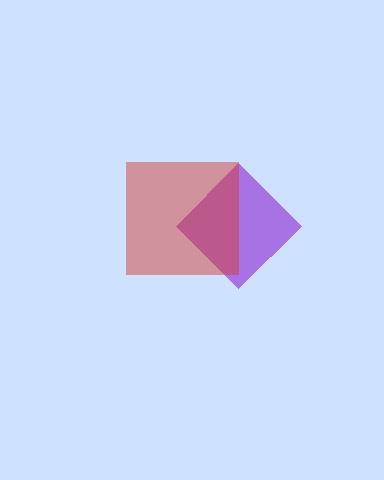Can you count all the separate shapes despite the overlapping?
Yes, there are 2 separate shapes.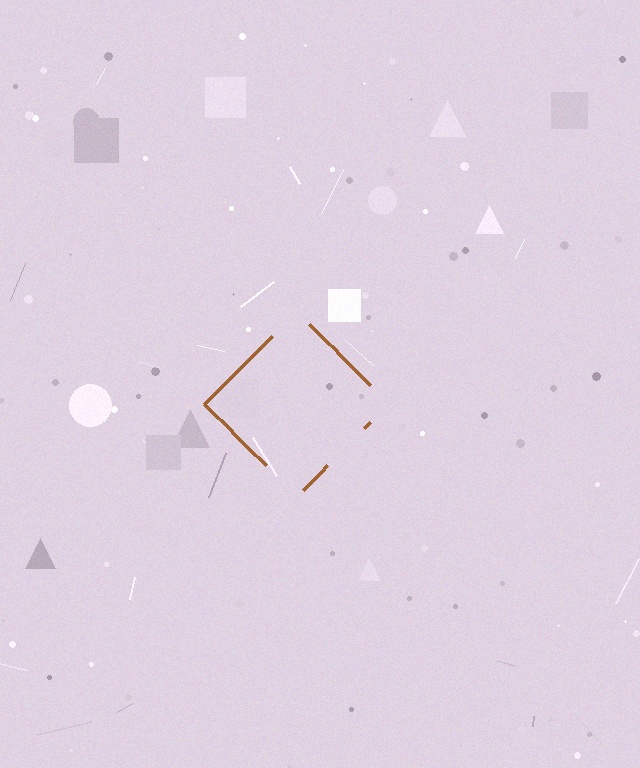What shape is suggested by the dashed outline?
The dashed outline suggests a diamond.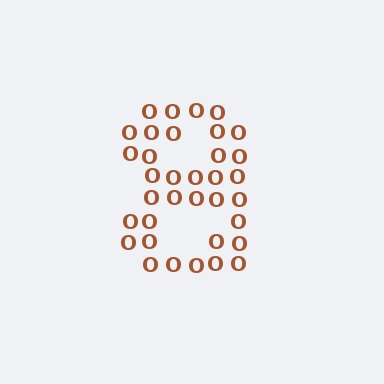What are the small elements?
The small elements are letter O's.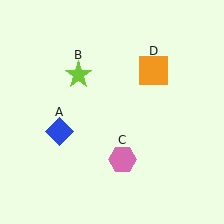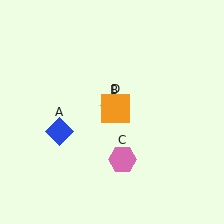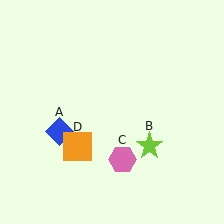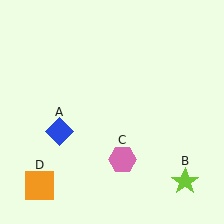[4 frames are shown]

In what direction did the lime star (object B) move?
The lime star (object B) moved down and to the right.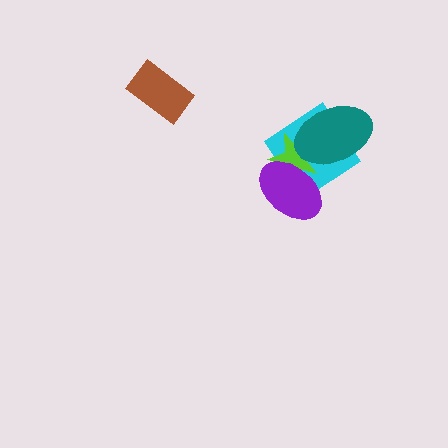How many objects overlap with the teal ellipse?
2 objects overlap with the teal ellipse.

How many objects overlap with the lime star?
3 objects overlap with the lime star.